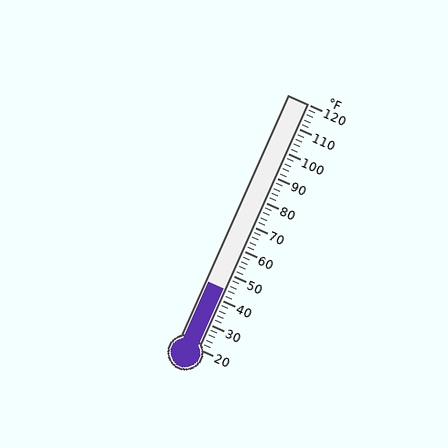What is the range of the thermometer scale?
The thermometer scale ranges from 20°F to 120°F.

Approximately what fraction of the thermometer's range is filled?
The thermometer is filled to approximately 25% of its range.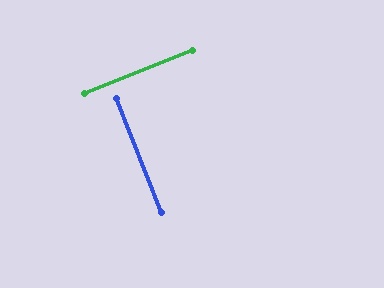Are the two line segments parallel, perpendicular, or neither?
Perpendicular — they meet at approximately 90°.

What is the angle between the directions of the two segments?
Approximately 90 degrees.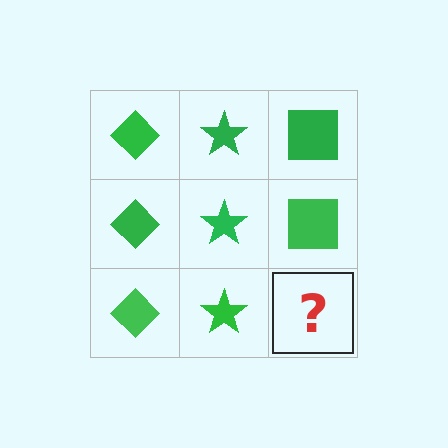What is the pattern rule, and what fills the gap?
The rule is that each column has a consistent shape. The gap should be filled with a green square.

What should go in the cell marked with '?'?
The missing cell should contain a green square.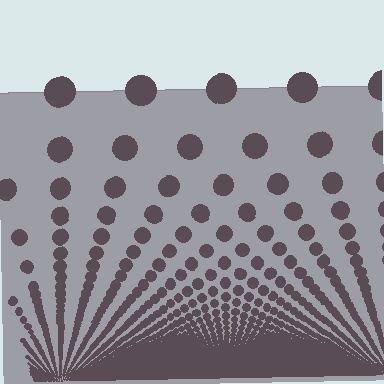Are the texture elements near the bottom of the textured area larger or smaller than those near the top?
Smaller. The gradient is inverted — elements near the bottom are smaller and denser.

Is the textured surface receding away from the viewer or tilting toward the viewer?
The surface appears to tilt toward the viewer. Texture elements get larger and sparser toward the top.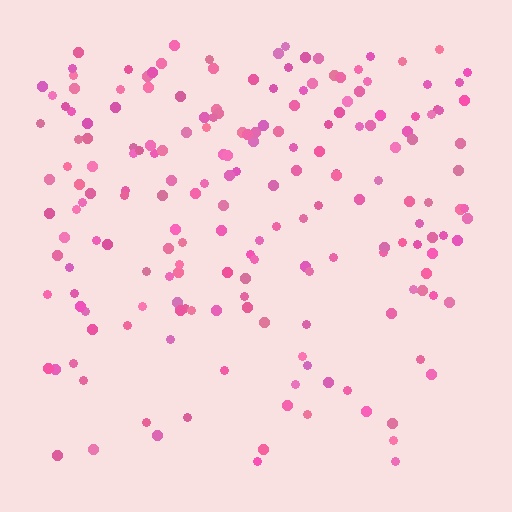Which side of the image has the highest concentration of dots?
The top.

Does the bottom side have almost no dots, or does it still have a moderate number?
Still a moderate number, just noticeably fewer than the top.